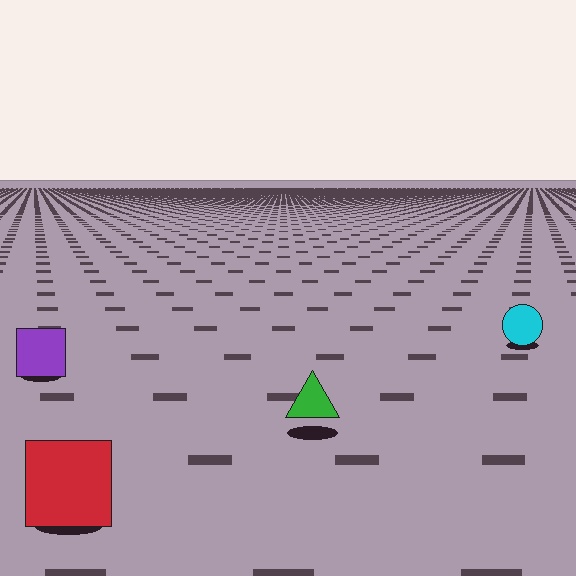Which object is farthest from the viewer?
The cyan circle is farthest from the viewer. It appears smaller and the ground texture around it is denser.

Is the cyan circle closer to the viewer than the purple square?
No. The purple square is closer — you can tell from the texture gradient: the ground texture is coarser near it.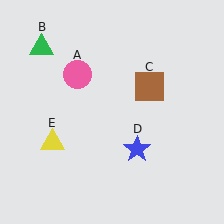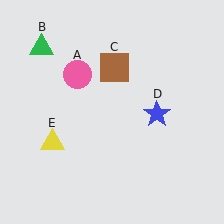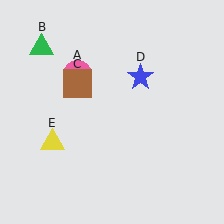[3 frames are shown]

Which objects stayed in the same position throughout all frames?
Pink circle (object A) and green triangle (object B) and yellow triangle (object E) remained stationary.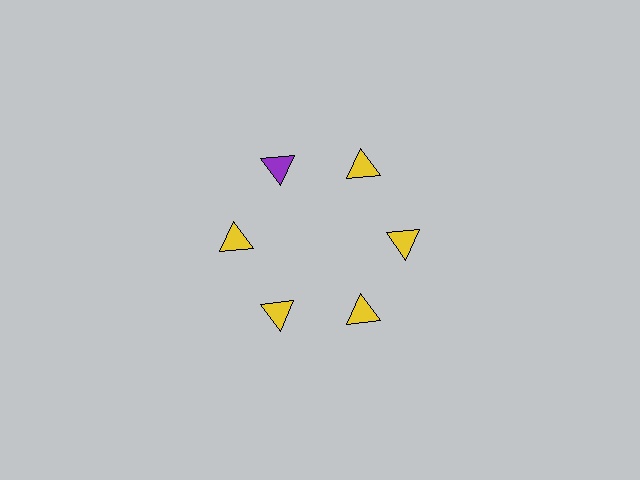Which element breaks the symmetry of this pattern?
The purple triangle at roughly the 11 o'clock position breaks the symmetry. All other shapes are yellow triangles.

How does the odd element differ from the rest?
It has a different color: purple instead of yellow.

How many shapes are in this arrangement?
There are 6 shapes arranged in a ring pattern.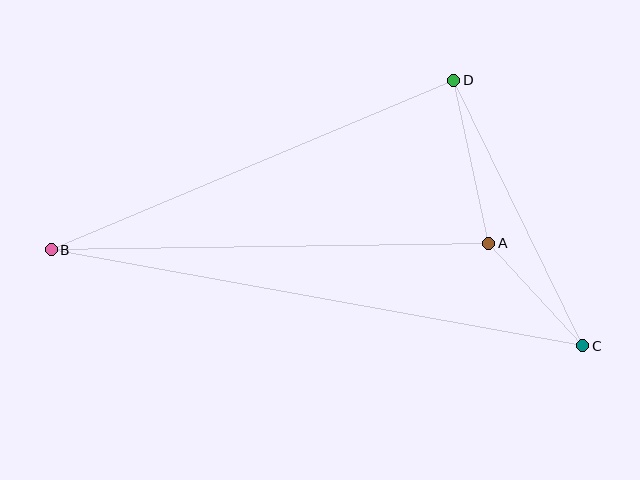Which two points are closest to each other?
Points A and C are closest to each other.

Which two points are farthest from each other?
Points B and C are farthest from each other.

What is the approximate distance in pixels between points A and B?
The distance between A and B is approximately 438 pixels.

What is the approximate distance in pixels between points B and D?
The distance between B and D is approximately 437 pixels.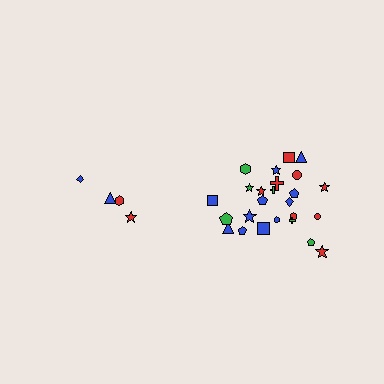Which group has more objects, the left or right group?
The right group.